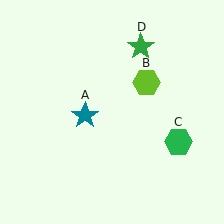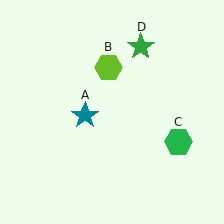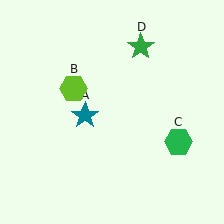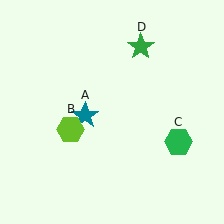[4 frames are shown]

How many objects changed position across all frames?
1 object changed position: lime hexagon (object B).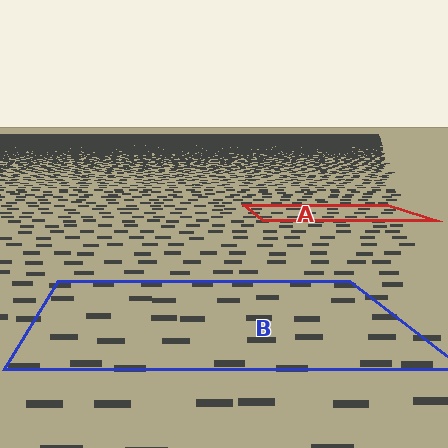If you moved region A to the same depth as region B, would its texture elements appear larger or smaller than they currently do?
They would appear larger. At a closer depth, the same texture elements are projected at a bigger on-screen size.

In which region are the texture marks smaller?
The texture marks are smaller in region A, because it is farther away.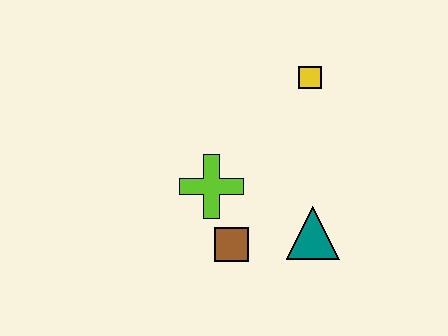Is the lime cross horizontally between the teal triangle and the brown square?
No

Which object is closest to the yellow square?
The lime cross is closest to the yellow square.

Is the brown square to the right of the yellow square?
No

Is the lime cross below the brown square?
No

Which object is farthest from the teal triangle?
The yellow square is farthest from the teal triangle.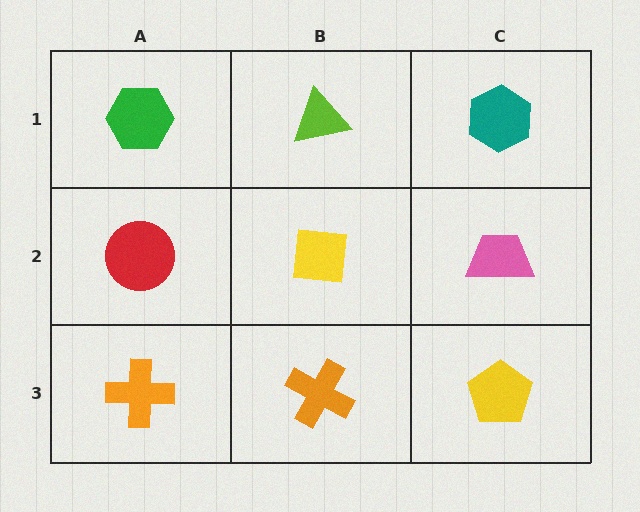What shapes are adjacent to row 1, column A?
A red circle (row 2, column A), a lime triangle (row 1, column B).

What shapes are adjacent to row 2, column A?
A green hexagon (row 1, column A), an orange cross (row 3, column A), a yellow square (row 2, column B).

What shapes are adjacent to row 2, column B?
A lime triangle (row 1, column B), an orange cross (row 3, column B), a red circle (row 2, column A), a pink trapezoid (row 2, column C).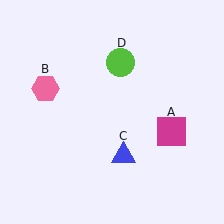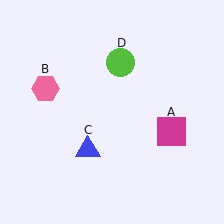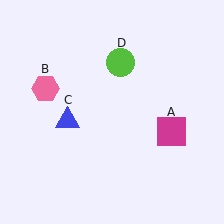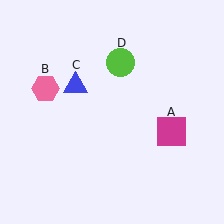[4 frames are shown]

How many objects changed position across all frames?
1 object changed position: blue triangle (object C).